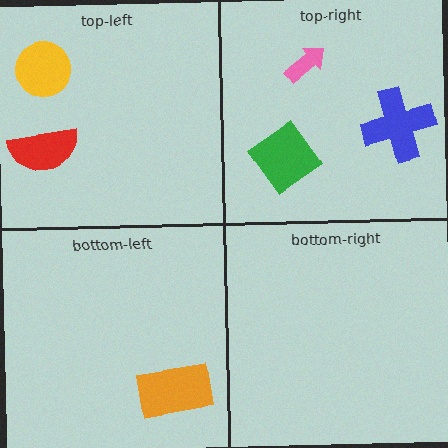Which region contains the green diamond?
The top-right region.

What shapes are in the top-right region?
The blue cross, the green diamond, the pink arrow.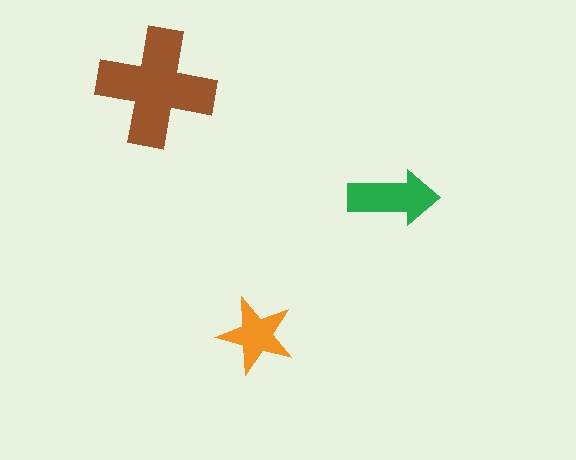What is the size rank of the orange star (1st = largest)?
3rd.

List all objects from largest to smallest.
The brown cross, the green arrow, the orange star.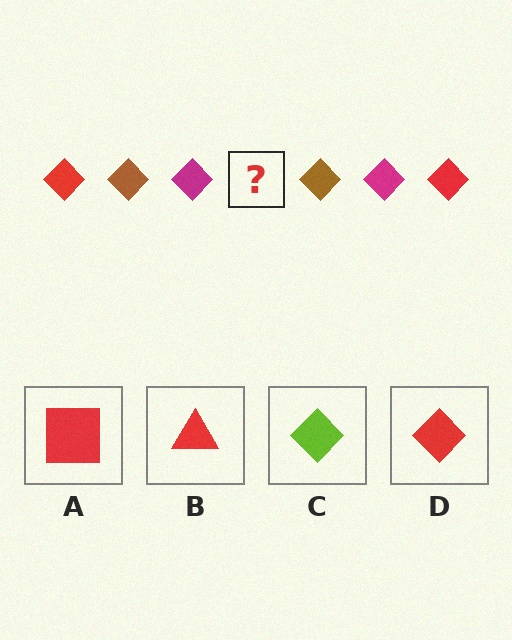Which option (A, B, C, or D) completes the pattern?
D.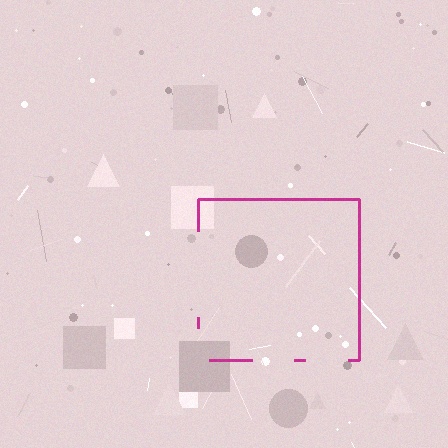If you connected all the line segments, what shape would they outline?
They would outline a square.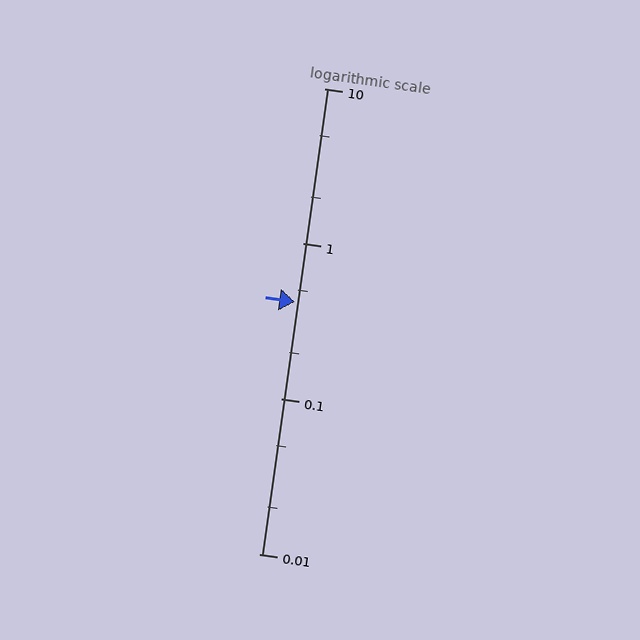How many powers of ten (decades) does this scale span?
The scale spans 3 decades, from 0.01 to 10.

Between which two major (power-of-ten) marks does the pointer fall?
The pointer is between 0.1 and 1.